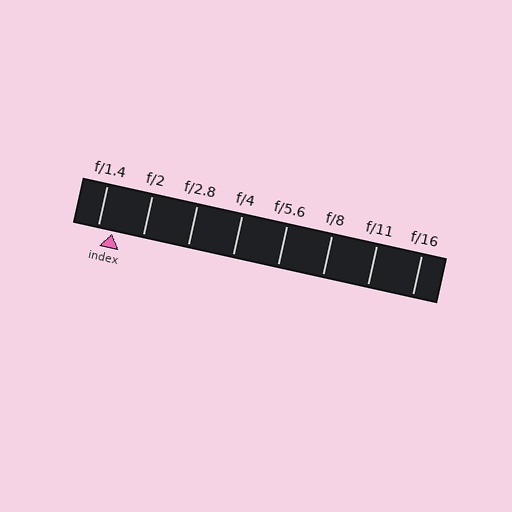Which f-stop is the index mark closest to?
The index mark is closest to f/1.4.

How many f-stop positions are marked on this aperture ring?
There are 8 f-stop positions marked.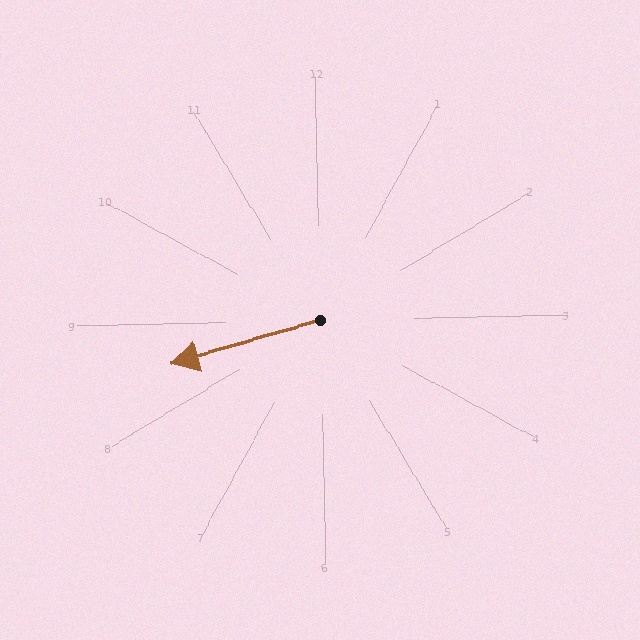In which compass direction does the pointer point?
West.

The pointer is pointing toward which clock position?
Roughly 8 o'clock.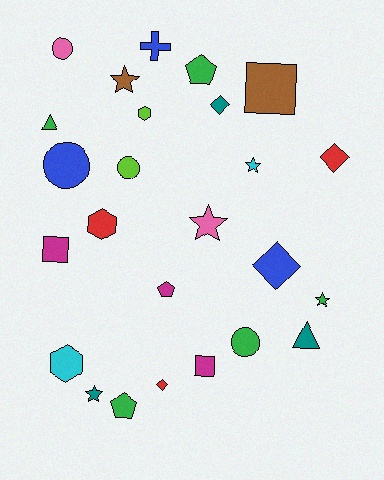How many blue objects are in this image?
There are 3 blue objects.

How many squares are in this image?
There are 3 squares.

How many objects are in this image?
There are 25 objects.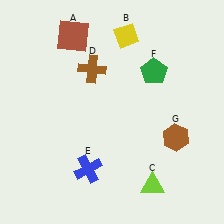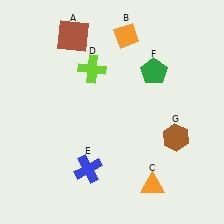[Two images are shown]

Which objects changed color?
B changed from yellow to orange. C changed from lime to orange. D changed from brown to lime.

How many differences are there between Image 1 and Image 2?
There are 3 differences between the two images.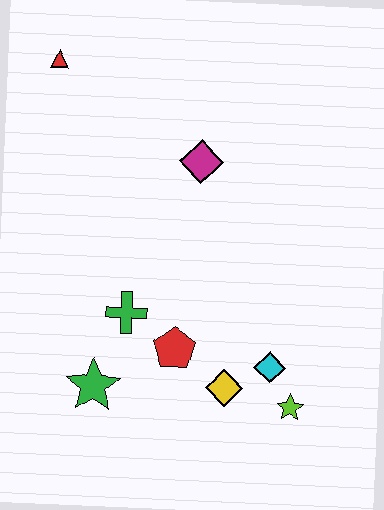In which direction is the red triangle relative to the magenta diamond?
The red triangle is to the left of the magenta diamond.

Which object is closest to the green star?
The green cross is closest to the green star.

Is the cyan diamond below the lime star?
No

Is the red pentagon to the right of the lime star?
No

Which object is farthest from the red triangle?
The lime star is farthest from the red triangle.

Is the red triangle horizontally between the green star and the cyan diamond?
No